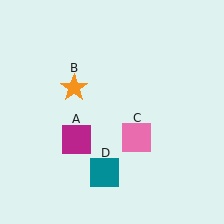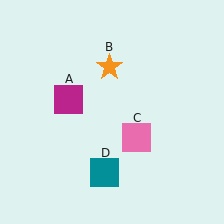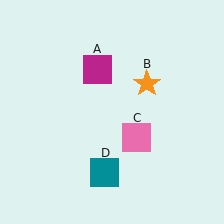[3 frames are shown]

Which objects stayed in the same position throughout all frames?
Pink square (object C) and teal square (object D) remained stationary.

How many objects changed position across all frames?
2 objects changed position: magenta square (object A), orange star (object B).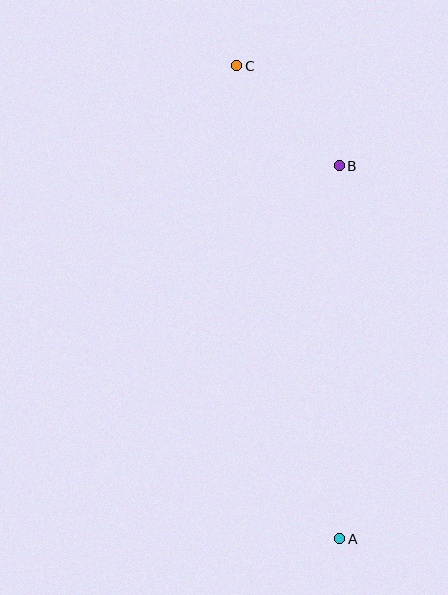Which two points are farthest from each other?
Points A and C are farthest from each other.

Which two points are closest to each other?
Points B and C are closest to each other.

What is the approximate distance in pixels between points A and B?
The distance between A and B is approximately 373 pixels.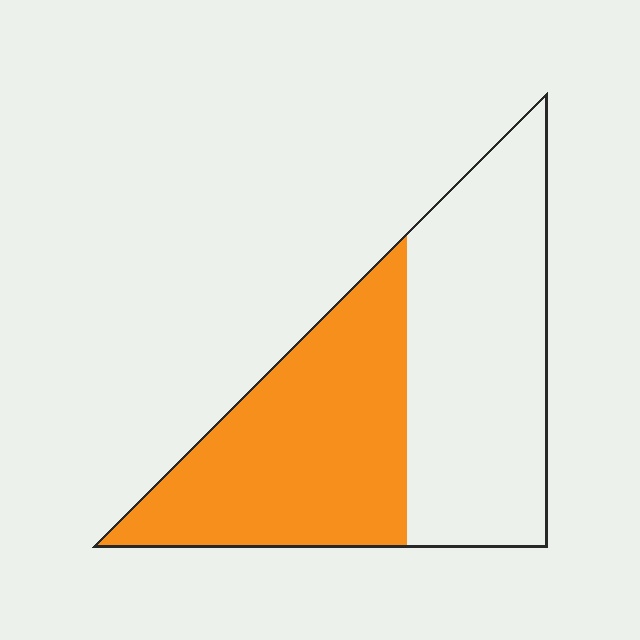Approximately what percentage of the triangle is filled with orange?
Approximately 50%.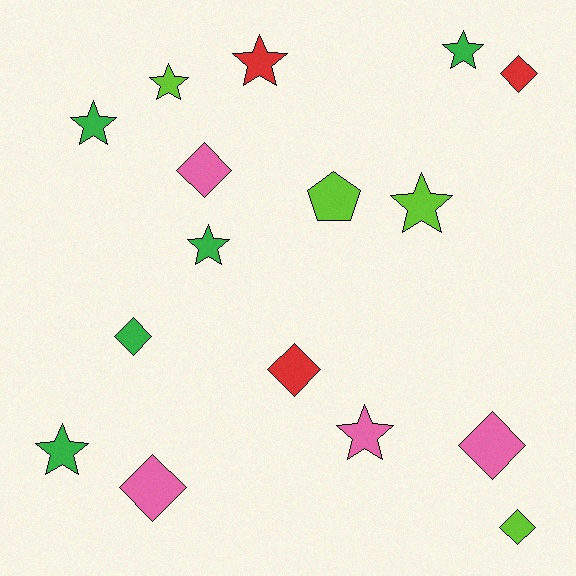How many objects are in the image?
There are 16 objects.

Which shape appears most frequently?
Star, with 8 objects.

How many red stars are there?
There is 1 red star.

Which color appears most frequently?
Green, with 5 objects.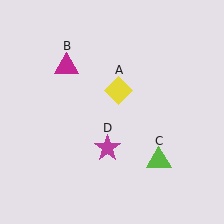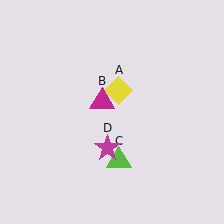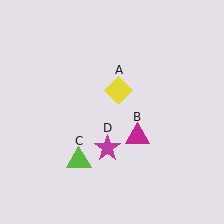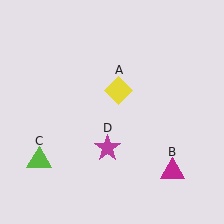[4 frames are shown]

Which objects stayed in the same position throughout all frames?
Yellow diamond (object A) and magenta star (object D) remained stationary.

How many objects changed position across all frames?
2 objects changed position: magenta triangle (object B), lime triangle (object C).